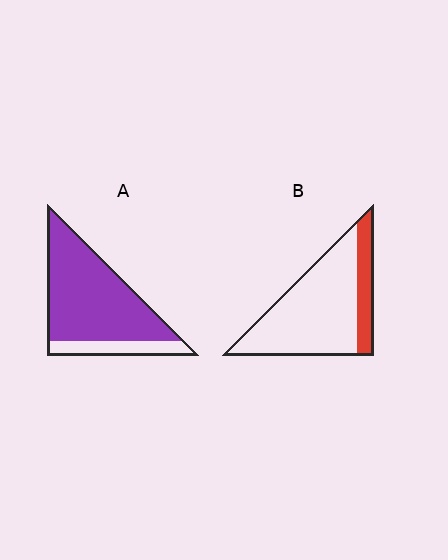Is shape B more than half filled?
No.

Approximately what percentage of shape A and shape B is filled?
A is approximately 80% and B is approximately 20%.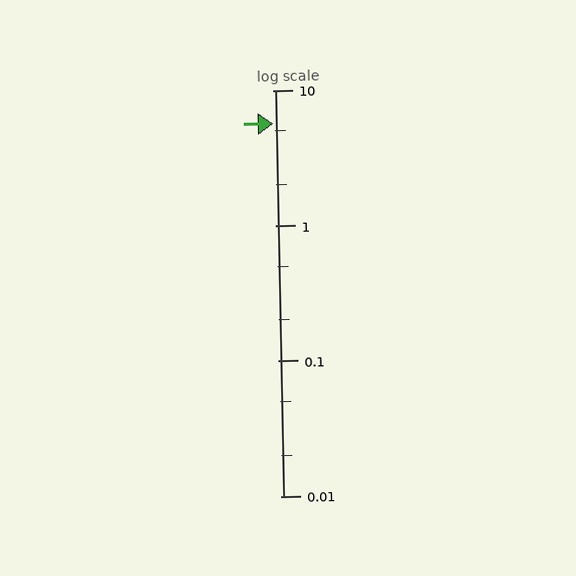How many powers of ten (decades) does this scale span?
The scale spans 3 decades, from 0.01 to 10.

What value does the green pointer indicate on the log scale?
The pointer indicates approximately 5.7.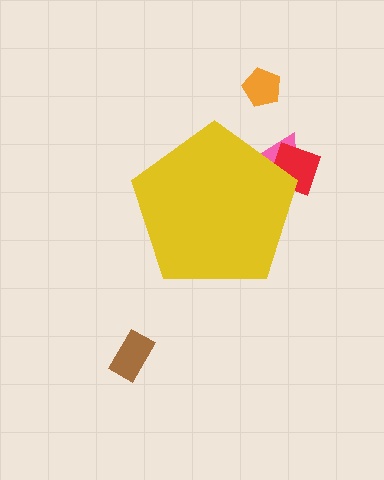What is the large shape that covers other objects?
A yellow pentagon.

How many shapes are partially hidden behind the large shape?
2 shapes are partially hidden.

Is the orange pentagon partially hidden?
No, the orange pentagon is fully visible.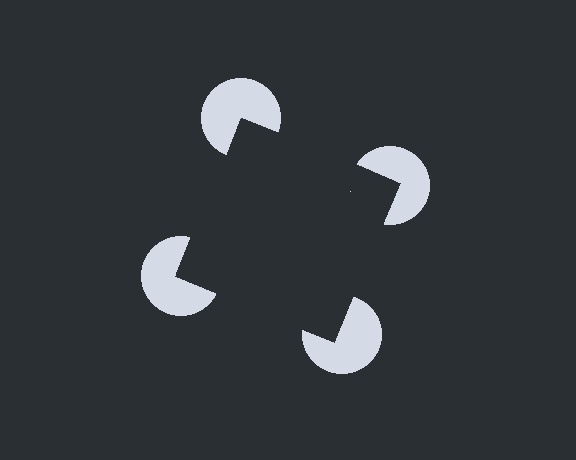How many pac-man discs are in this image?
There are 4 — one at each vertex of the illusory square.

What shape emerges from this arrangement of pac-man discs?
An illusory square — its edges are inferred from the aligned wedge cuts in the pac-man discs, not physically drawn.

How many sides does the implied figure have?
4 sides.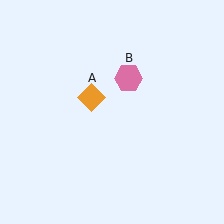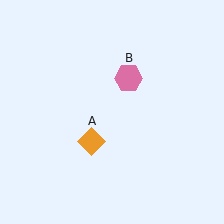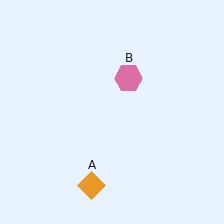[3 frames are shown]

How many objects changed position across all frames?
1 object changed position: orange diamond (object A).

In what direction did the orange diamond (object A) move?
The orange diamond (object A) moved down.